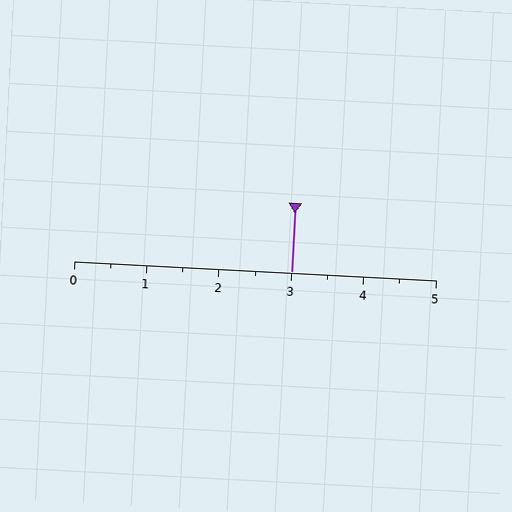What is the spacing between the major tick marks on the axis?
The major ticks are spaced 1 apart.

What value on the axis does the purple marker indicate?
The marker indicates approximately 3.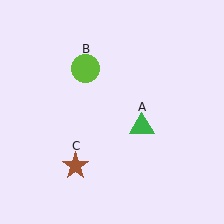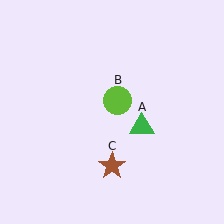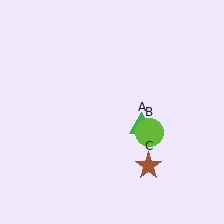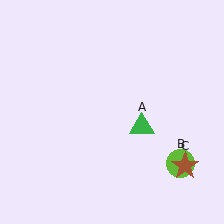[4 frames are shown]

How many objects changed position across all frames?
2 objects changed position: lime circle (object B), brown star (object C).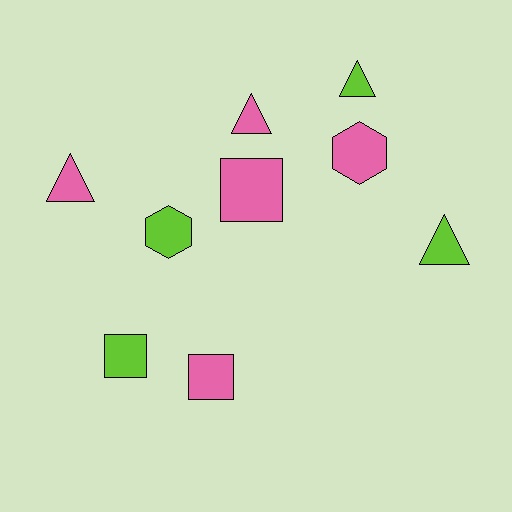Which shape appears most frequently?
Triangle, with 4 objects.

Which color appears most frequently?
Pink, with 5 objects.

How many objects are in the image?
There are 9 objects.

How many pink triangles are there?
There are 2 pink triangles.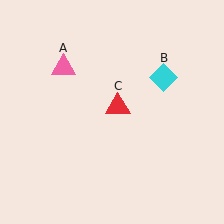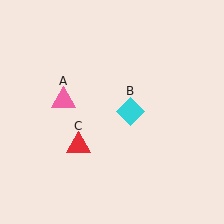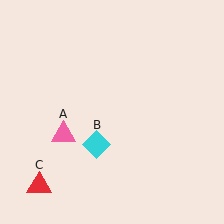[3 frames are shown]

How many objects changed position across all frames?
3 objects changed position: pink triangle (object A), cyan diamond (object B), red triangle (object C).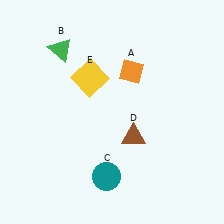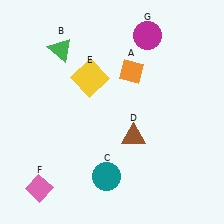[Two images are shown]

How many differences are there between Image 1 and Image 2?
There are 2 differences between the two images.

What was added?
A pink diamond (F), a magenta circle (G) were added in Image 2.